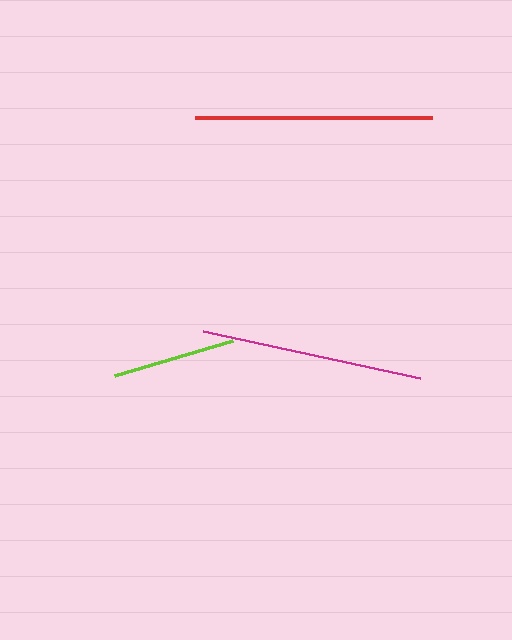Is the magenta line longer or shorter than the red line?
The red line is longer than the magenta line.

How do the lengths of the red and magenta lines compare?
The red and magenta lines are approximately the same length.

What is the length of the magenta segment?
The magenta segment is approximately 223 pixels long.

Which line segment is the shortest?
The lime line is the shortest at approximately 124 pixels.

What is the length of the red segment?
The red segment is approximately 238 pixels long.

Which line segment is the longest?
The red line is the longest at approximately 238 pixels.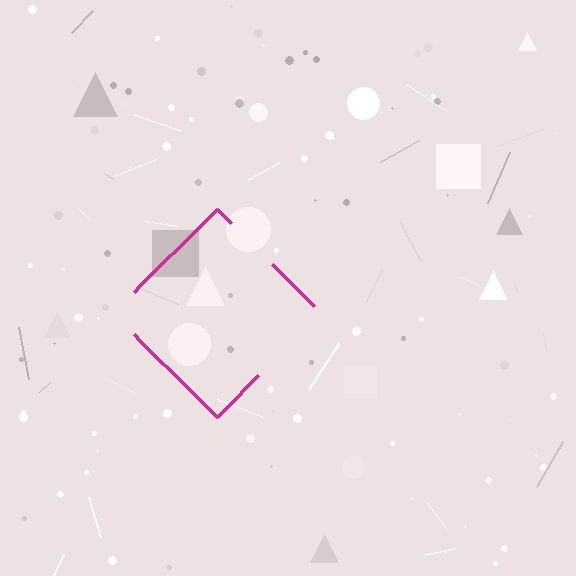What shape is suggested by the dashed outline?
The dashed outline suggests a diamond.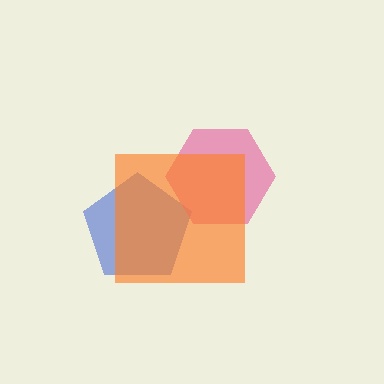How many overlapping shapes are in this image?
There are 3 overlapping shapes in the image.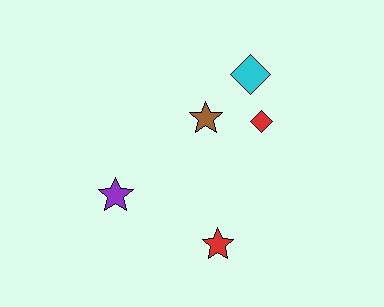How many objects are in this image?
There are 5 objects.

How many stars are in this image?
There are 3 stars.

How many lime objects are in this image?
There are no lime objects.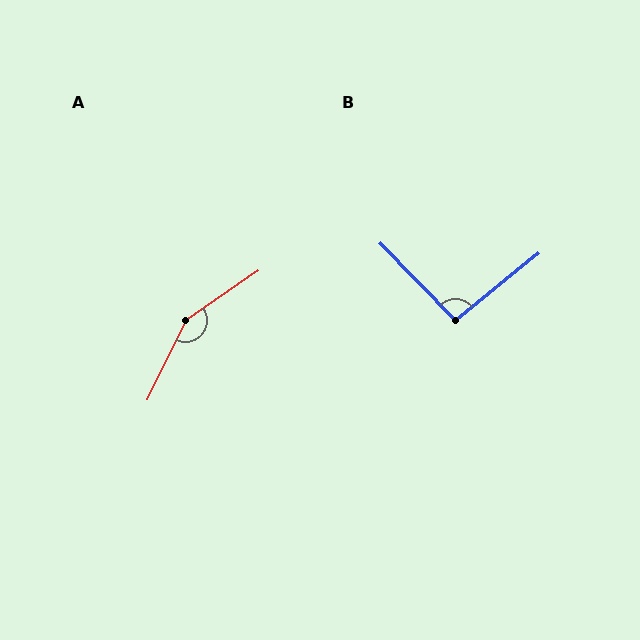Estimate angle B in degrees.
Approximately 95 degrees.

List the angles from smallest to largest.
B (95°), A (150°).